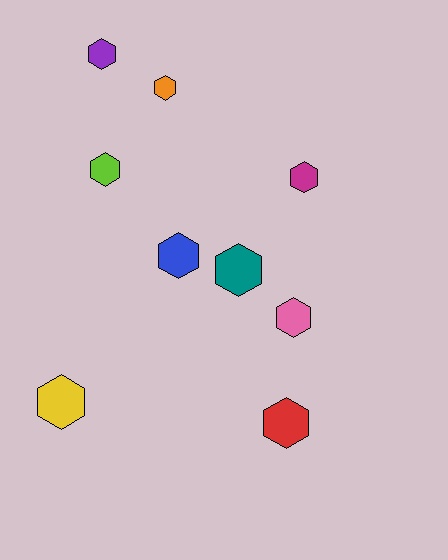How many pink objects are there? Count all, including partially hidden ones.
There is 1 pink object.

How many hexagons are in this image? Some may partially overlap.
There are 9 hexagons.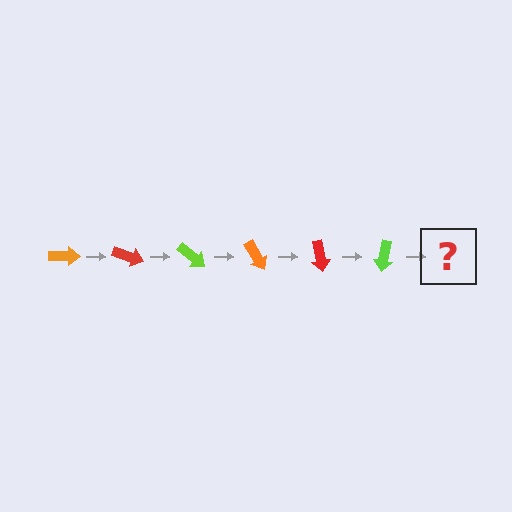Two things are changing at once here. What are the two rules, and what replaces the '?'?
The two rules are that it rotates 20 degrees each step and the color cycles through orange, red, and lime. The '?' should be an orange arrow, rotated 120 degrees from the start.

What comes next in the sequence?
The next element should be an orange arrow, rotated 120 degrees from the start.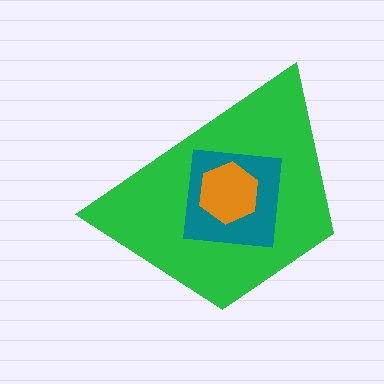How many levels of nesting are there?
3.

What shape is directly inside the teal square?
The orange hexagon.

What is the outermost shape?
The green trapezoid.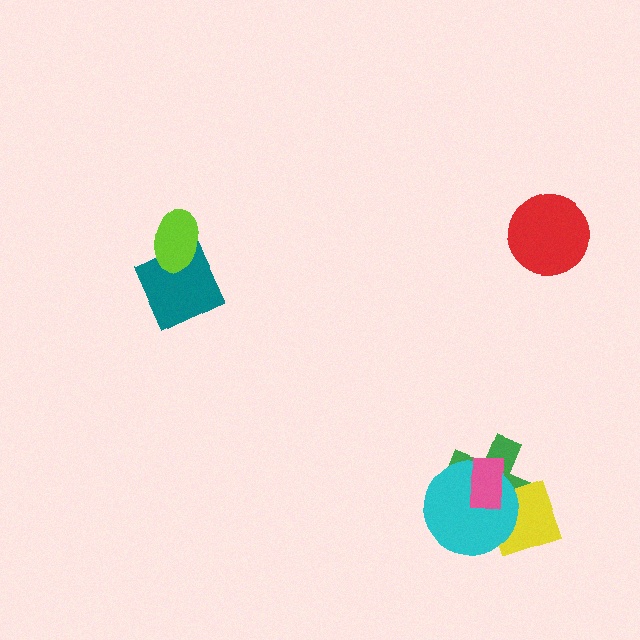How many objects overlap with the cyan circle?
3 objects overlap with the cyan circle.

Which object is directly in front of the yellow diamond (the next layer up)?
The cyan circle is directly in front of the yellow diamond.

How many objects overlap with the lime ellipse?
1 object overlaps with the lime ellipse.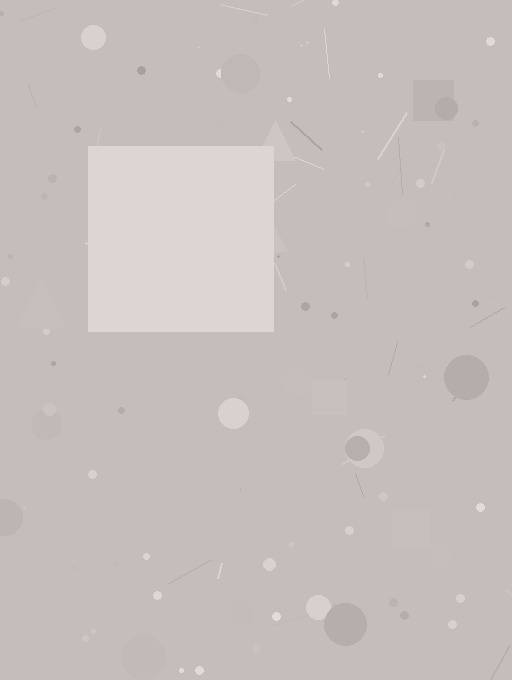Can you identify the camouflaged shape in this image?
The camouflaged shape is a square.